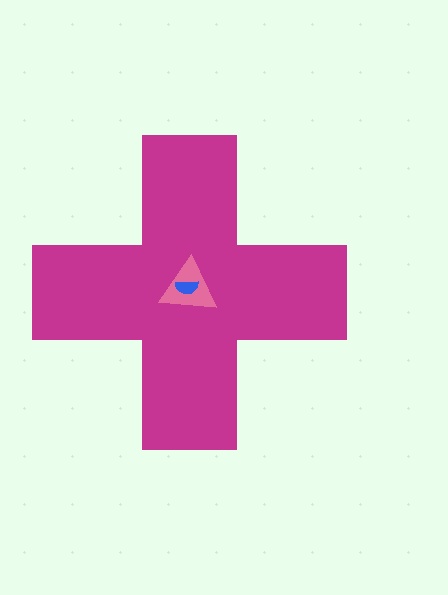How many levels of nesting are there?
3.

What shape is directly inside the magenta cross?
The pink triangle.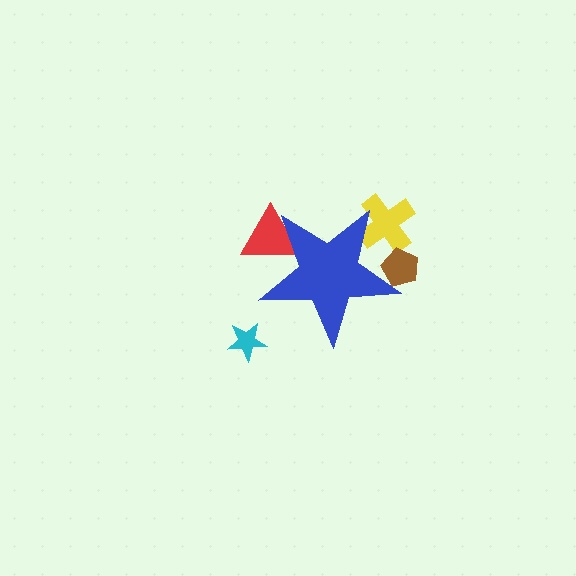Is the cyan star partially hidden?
No, the cyan star is fully visible.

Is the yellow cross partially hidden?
Yes, the yellow cross is partially hidden behind the blue star.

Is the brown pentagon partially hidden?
Yes, the brown pentagon is partially hidden behind the blue star.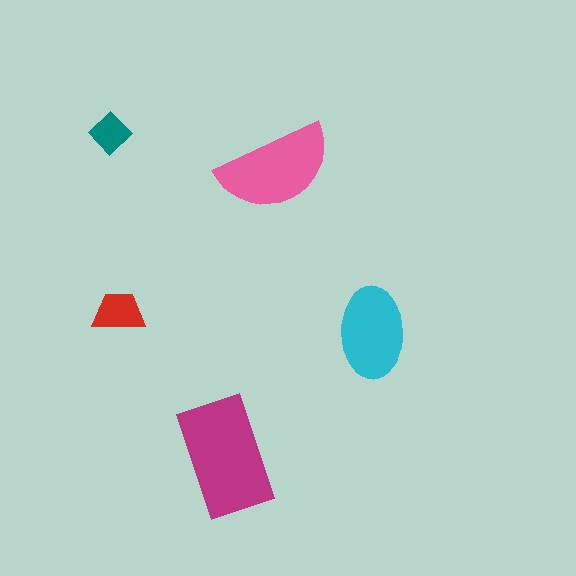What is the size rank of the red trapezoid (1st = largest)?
4th.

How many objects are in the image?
There are 5 objects in the image.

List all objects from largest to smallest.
The magenta rectangle, the pink semicircle, the cyan ellipse, the red trapezoid, the teal diamond.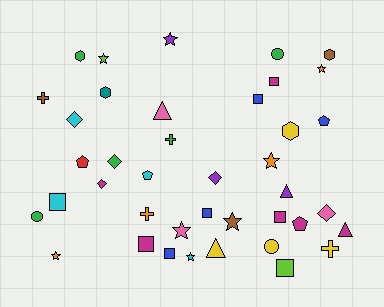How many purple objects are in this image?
There are 3 purple objects.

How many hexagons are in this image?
There are 4 hexagons.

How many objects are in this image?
There are 40 objects.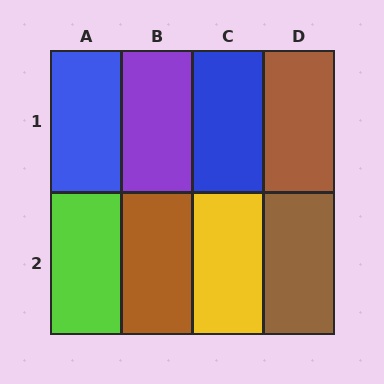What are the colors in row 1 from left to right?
Blue, purple, blue, brown.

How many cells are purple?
1 cell is purple.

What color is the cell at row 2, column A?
Lime.